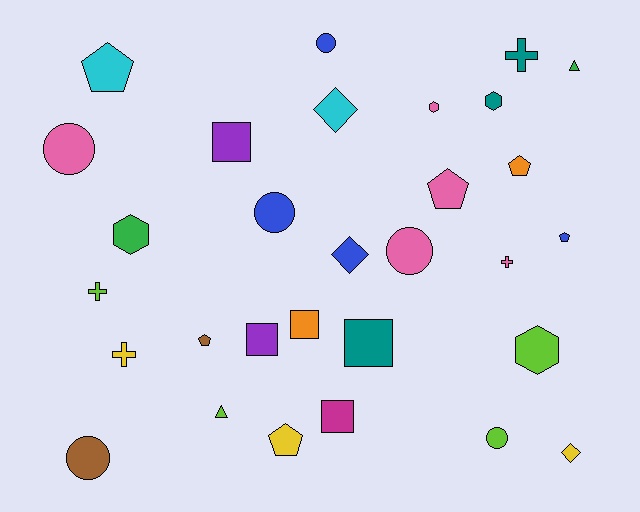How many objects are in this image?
There are 30 objects.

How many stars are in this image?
There are no stars.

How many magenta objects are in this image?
There is 1 magenta object.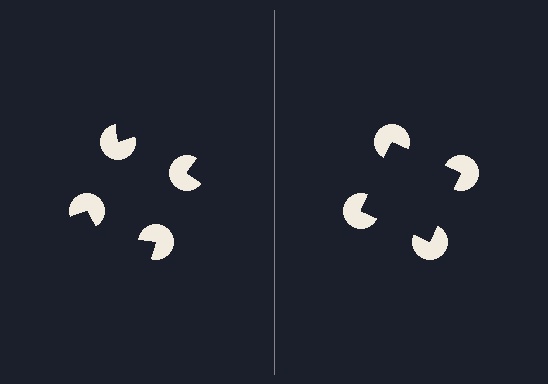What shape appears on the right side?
An illusory square.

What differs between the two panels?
The pac-man discs are positioned identically on both sides; only the wedge orientations differ. On the right they align to a square; on the left they are misaligned.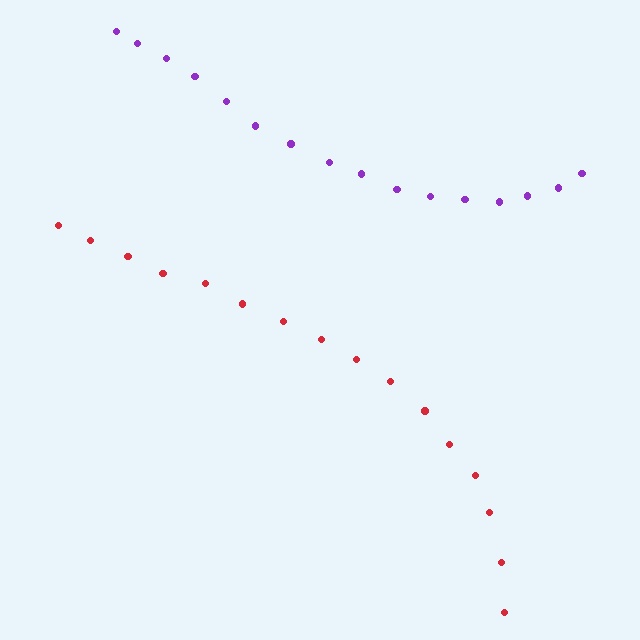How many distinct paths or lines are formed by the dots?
There are 2 distinct paths.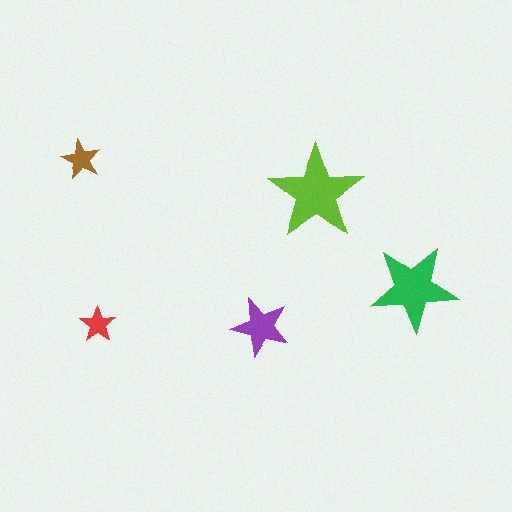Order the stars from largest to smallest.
the lime one, the green one, the purple one, the brown one, the red one.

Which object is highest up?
The brown star is topmost.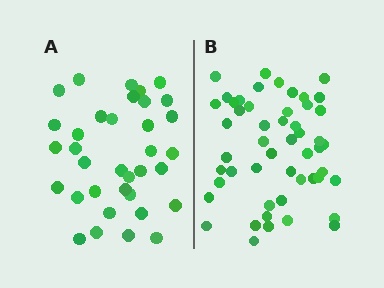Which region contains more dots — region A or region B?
Region B (the right region) has more dots.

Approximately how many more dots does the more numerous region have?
Region B has approximately 15 more dots than region A.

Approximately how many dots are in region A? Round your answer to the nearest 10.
About 40 dots. (The exact count is 35, which rounds to 40.)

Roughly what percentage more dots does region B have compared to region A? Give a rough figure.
About 45% more.